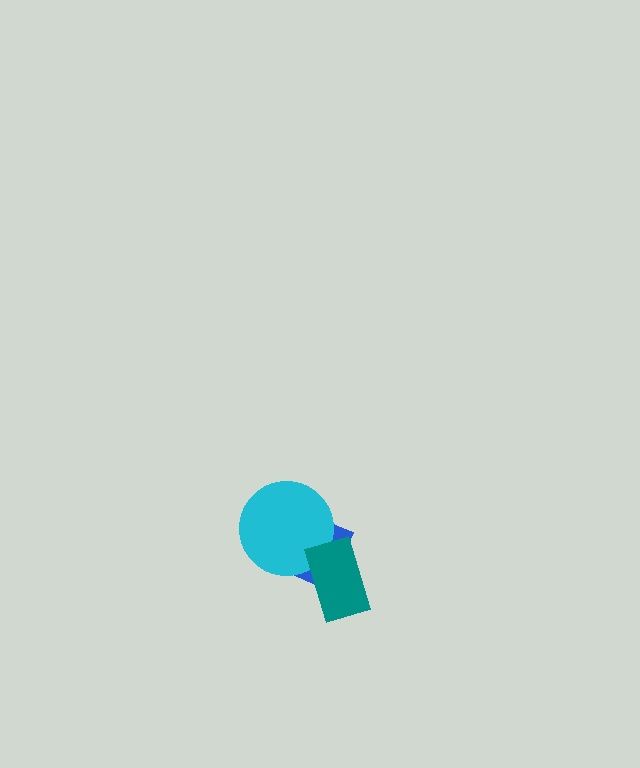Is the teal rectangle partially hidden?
No, no other shape covers it.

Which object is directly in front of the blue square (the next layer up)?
The cyan circle is directly in front of the blue square.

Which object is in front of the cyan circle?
The teal rectangle is in front of the cyan circle.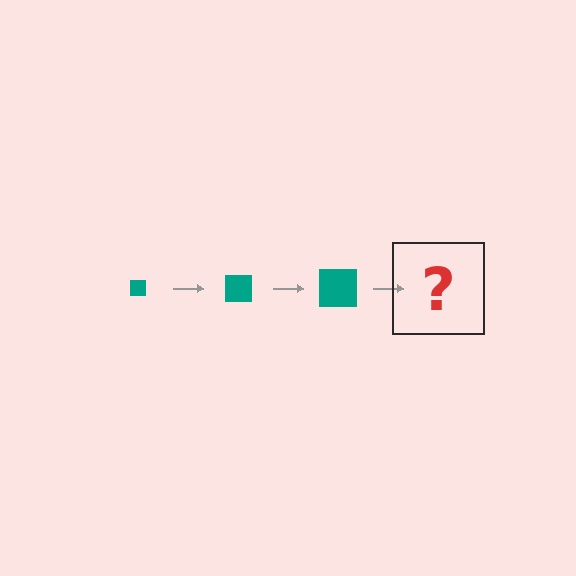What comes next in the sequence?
The next element should be a teal square, larger than the previous one.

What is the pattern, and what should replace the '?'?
The pattern is that the square gets progressively larger each step. The '?' should be a teal square, larger than the previous one.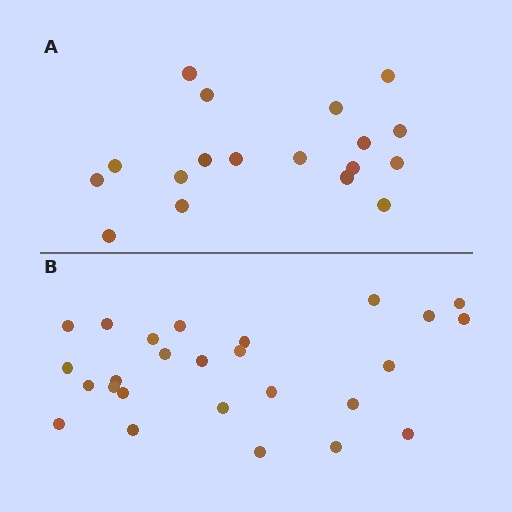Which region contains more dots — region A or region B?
Region B (the bottom region) has more dots.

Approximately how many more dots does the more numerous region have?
Region B has roughly 8 or so more dots than region A.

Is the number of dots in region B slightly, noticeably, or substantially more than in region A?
Region B has noticeably more, but not dramatically so. The ratio is roughly 1.4 to 1.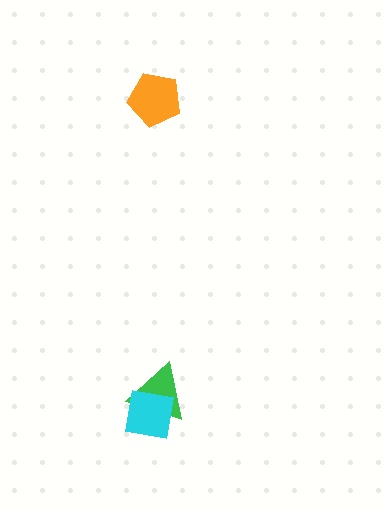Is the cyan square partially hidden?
No, no other shape covers it.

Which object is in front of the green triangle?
The cyan square is in front of the green triangle.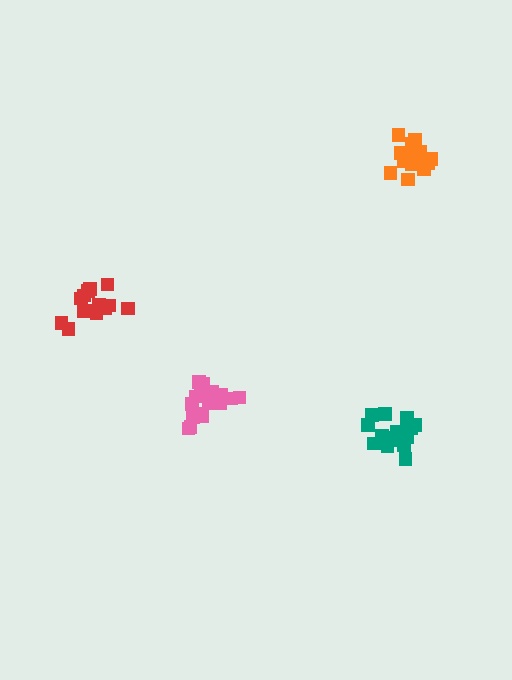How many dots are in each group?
Group 1: 14 dots, Group 2: 18 dots, Group 3: 14 dots, Group 4: 16 dots (62 total).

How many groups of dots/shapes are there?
There are 4 groups.